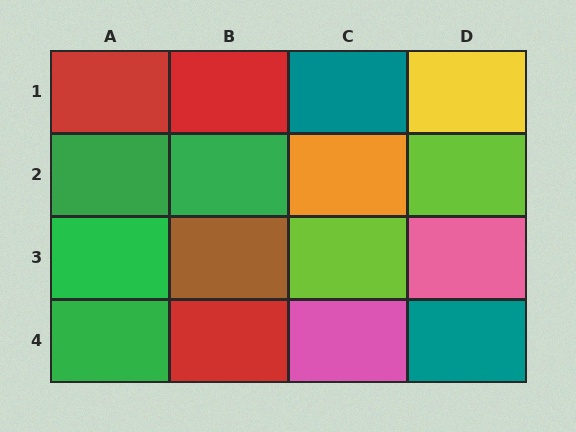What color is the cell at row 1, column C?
Teal.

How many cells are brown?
1 cell is brown.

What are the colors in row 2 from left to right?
Green, green, orange, lime.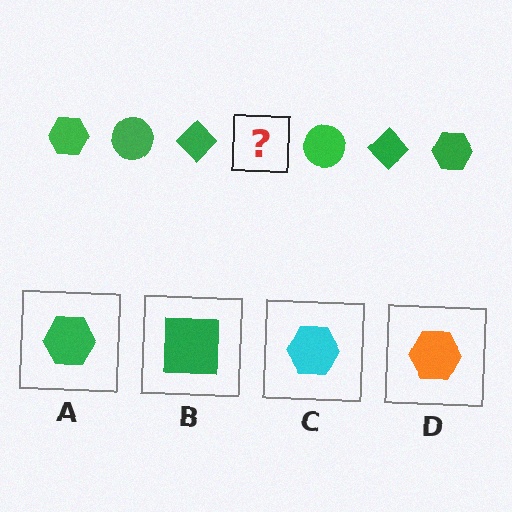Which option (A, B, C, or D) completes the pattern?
A.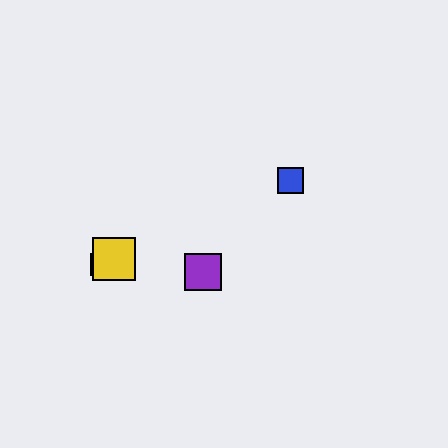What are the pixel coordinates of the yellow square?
The yellow square is at (114, 259).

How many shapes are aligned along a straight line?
4 shapes (the red square, the blue square, the green square, the yellow square) are aligned along a straight line.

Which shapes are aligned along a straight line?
The red square, the blue square, the green square, the yellow square are aligned along a straight line.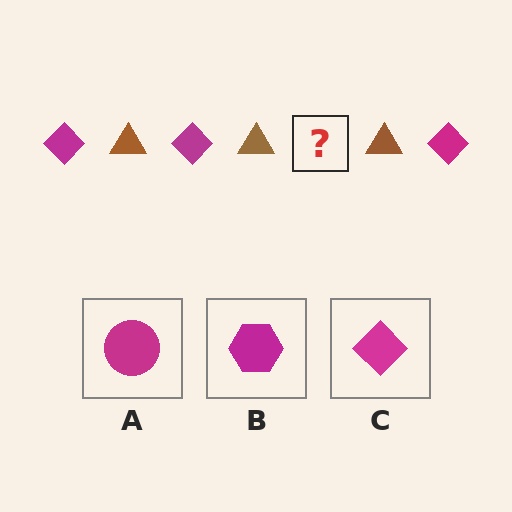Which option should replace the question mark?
Option C.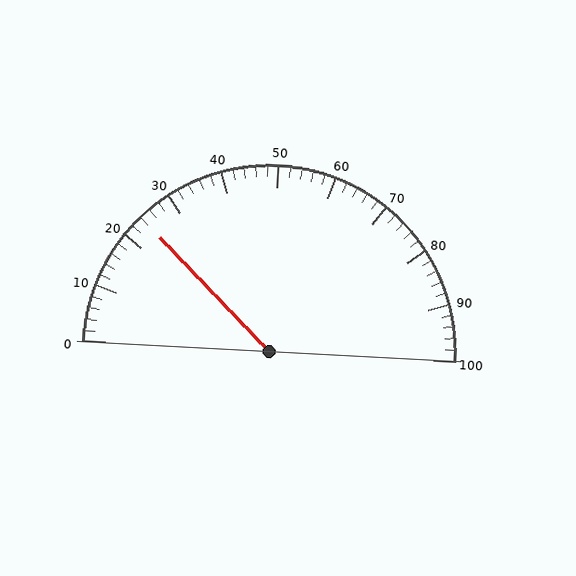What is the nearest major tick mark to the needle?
The nearest major tick mark is 20.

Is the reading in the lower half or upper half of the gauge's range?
The reading is in the lower half of the range (0 to 100).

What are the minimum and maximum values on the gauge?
The gauge ranges from 0 to 100.